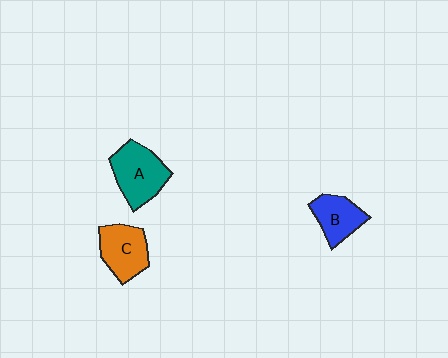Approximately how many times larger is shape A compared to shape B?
Approximately 1.4 times.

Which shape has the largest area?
Shape A (teal).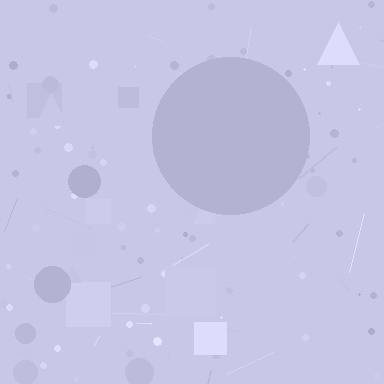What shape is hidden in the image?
A circle is hidden in the image.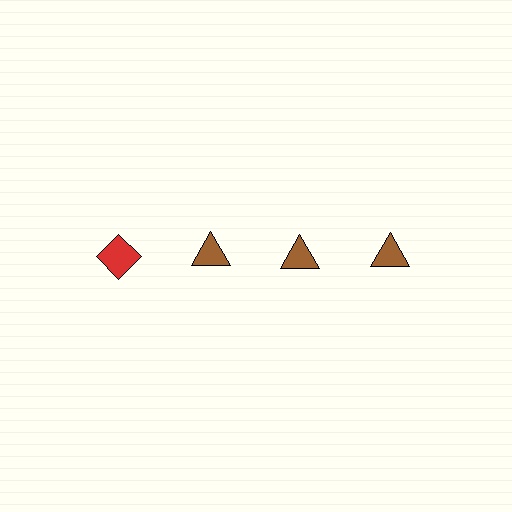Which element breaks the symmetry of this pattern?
The red diamond in the top row, leftmost column breaks the symmetry. All other shapes are brown triangles.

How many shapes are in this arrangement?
There are 4 shapes arranged in a grid pattern.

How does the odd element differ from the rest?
It differs in both color (red instead of brown) and shape (diamond instead of triangle).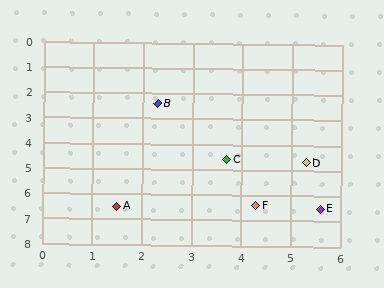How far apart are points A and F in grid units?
Points A and F are about 2.8 grid units apart.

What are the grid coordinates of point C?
Point C is at approximately (3.7, 4.6).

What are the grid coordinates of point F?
Point F is at approximately (4.3, 6.4).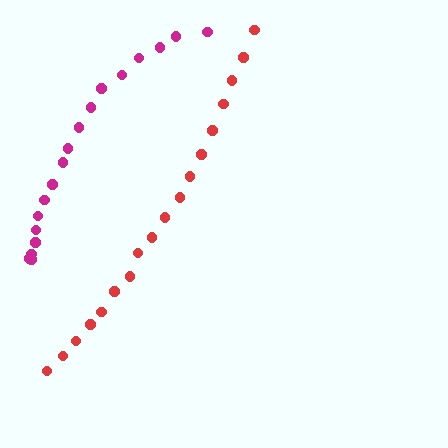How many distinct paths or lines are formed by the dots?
There are 2 distinct paths.